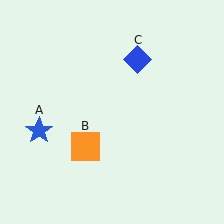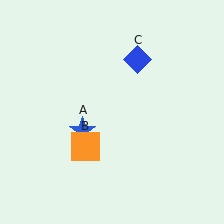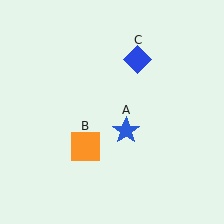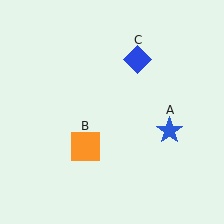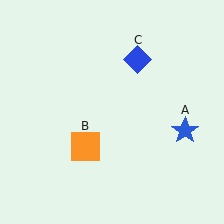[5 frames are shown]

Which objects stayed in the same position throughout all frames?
Orange square (object B) and blue diamond (object C) remained stationary.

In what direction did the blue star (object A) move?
The blue star (object A) moved right.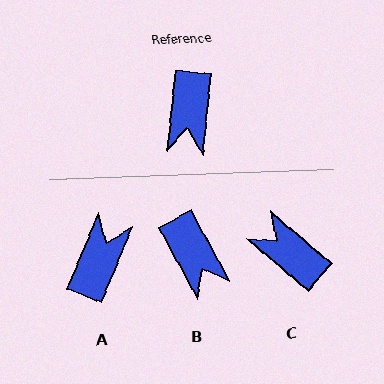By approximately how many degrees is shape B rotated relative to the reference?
Approximately 34 degrees counter-clockwise.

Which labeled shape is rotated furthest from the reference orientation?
A, about 163 degrees away.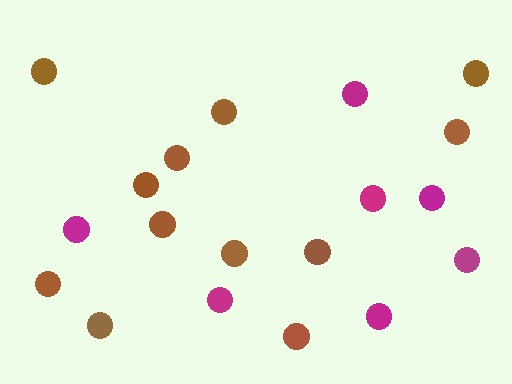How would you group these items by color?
There are 2 groups: one group of magenta circles (7) and one group of brown circles (12).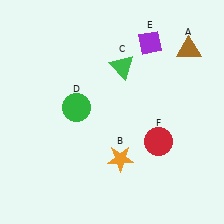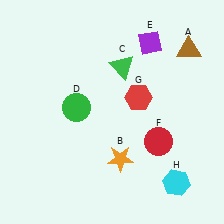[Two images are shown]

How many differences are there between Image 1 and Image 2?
There are 2 differences between the two images.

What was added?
A red hexagon (G), a cyan hexagon (H) were added in Image 2.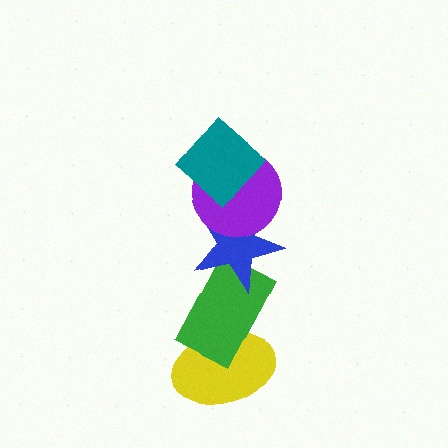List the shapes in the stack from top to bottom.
From top to bottom: the teal diamond, the purple circle, the blue star, the green rectangle, the yellow ellipse.